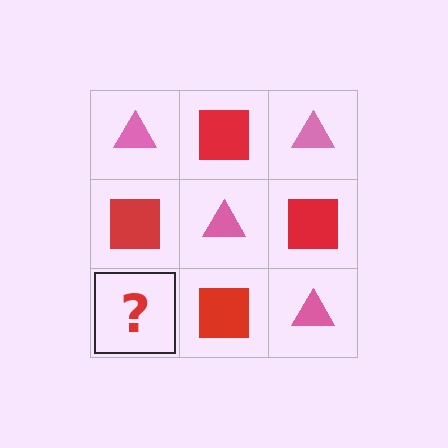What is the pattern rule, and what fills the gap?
The rule is that it alternates pink triangle and red square in a checkerboard pattern. The gap should be filled with a pink triangle.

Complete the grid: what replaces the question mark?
The question mark should be replaced with a pink triangle.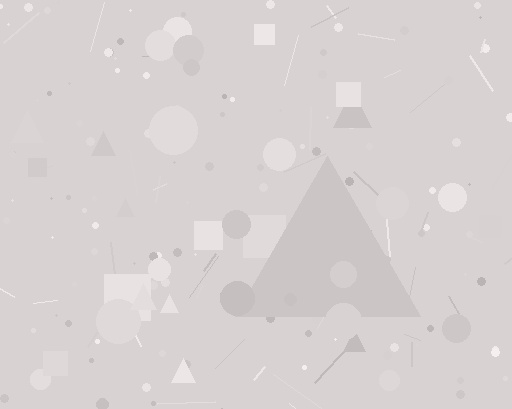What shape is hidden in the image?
A triangle is hidden in the image.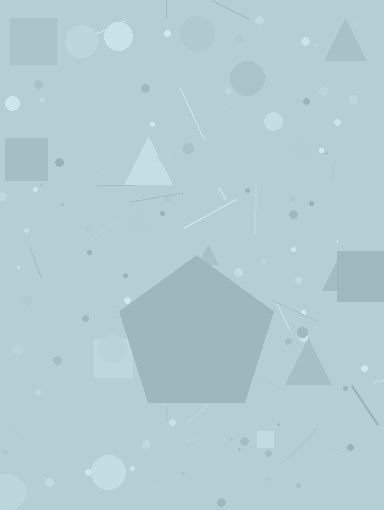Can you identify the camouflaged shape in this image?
The camouflaged shape is a pentagon.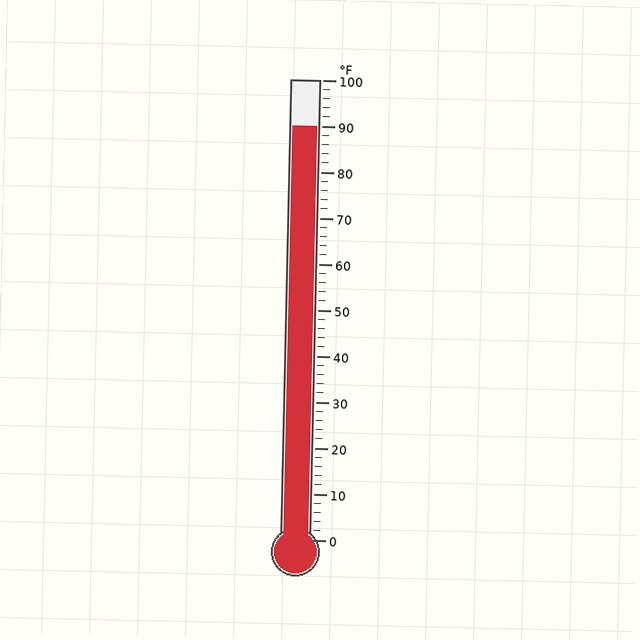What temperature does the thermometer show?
The thermometer shows approximately 90°F.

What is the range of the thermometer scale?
The thermometer scale ranges from 0°F to 100°F.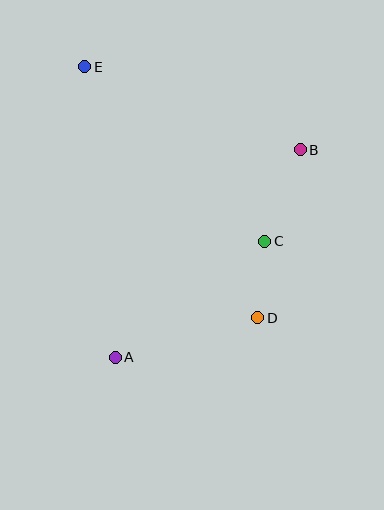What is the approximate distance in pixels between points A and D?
The distance between A and D is approximately 148 pixels.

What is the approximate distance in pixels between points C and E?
The distance between C and E is approximately 250 pixels.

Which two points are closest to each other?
Points C and D are closest to each other.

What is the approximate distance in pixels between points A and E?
The distance between A and E is approximately 292 pixels.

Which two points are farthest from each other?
Points D and E are farthest from each other.